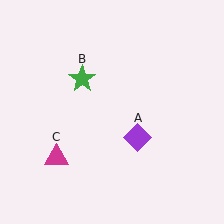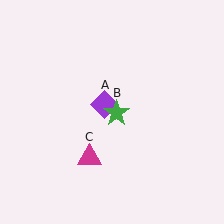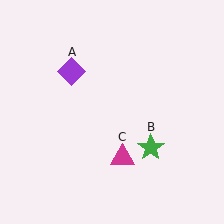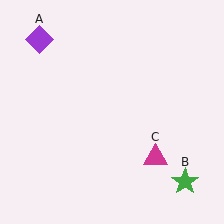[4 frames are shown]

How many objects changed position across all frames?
3 objects changed position: purple diamond (object A), green star (object B), magenta triangle (object C).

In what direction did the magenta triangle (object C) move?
The magenta triangle (object C) moved right.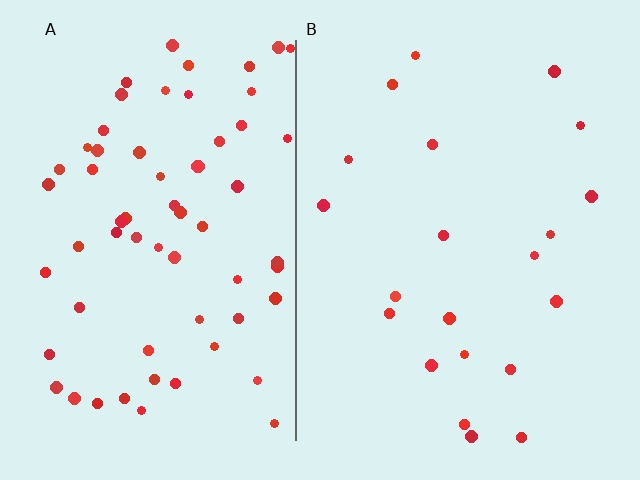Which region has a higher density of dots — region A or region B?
A (the left).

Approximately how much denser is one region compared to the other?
Approximately 3.1× — region A over region B.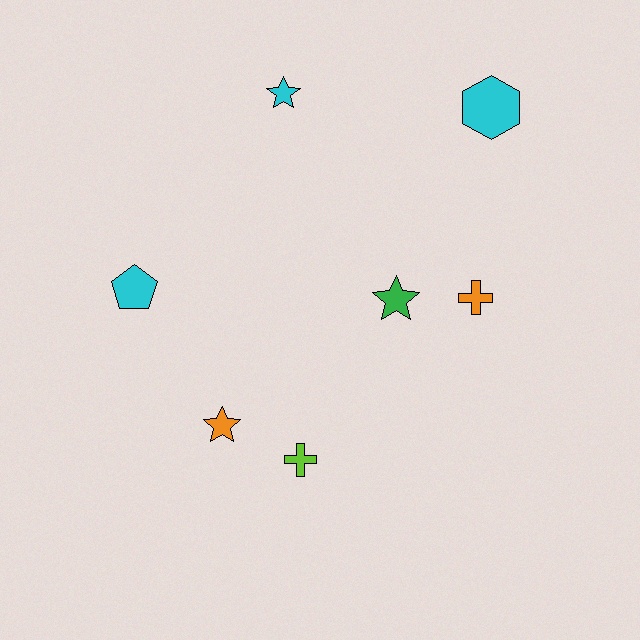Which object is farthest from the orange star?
The cyan hexagon is farthest from the orange star.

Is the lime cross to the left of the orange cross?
Yes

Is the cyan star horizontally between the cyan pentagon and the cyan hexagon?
Yes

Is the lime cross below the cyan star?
Yes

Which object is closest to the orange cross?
The green star is closest to the orange cross.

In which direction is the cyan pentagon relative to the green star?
The cyan pentagon is to the left of the green star.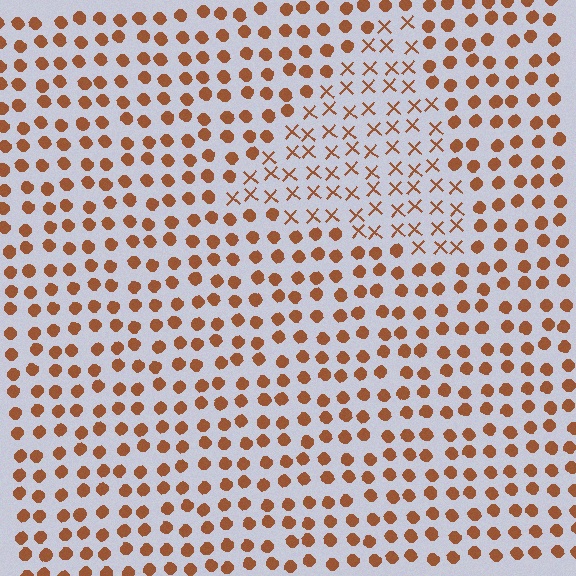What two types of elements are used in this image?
The image uses X marks inside the triangle region and circles outside it.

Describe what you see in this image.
The image is filled with small brown elements arranged in a uniform grid. A triangle-shaped region contains X marks, while the surrounding area contains circles. The boundary is defined purely by the change in element shape.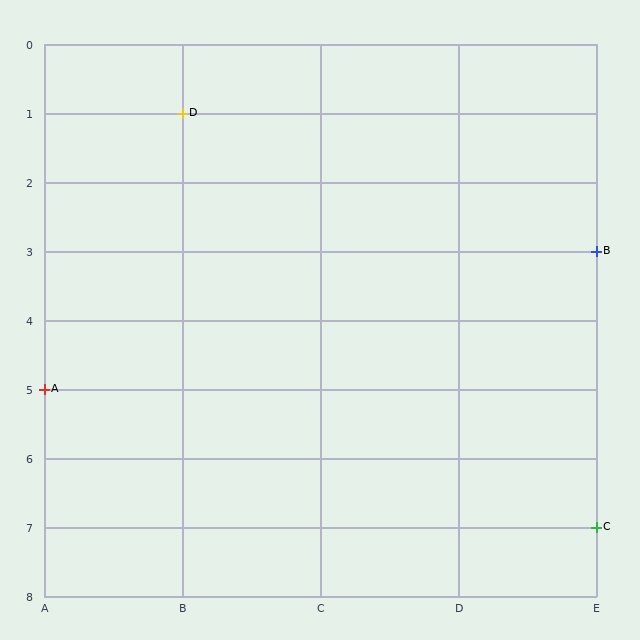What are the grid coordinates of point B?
Point B is at grid coordinates (E, 3).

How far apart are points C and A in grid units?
Points C and A are 4 columns and 2 rows apart (about 4.5 grid units diagonally).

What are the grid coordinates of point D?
Point D is at grid coordinates (B, 1).